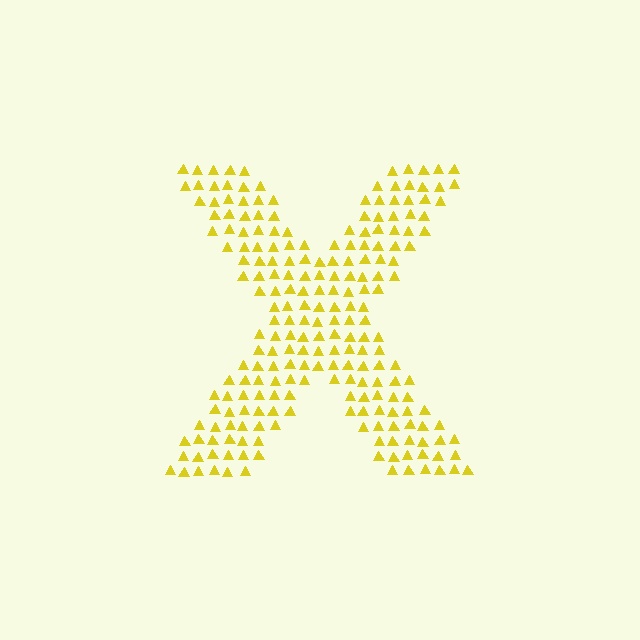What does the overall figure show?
The overall figure shows the letter X.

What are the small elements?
The small elements are triangles.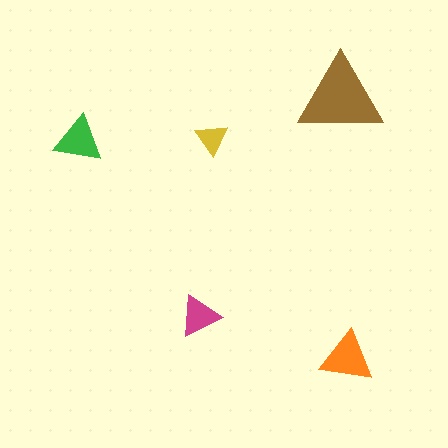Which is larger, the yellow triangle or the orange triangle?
The orange one.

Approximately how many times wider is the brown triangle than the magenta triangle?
About 2 times wider.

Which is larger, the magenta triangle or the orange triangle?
The orange one.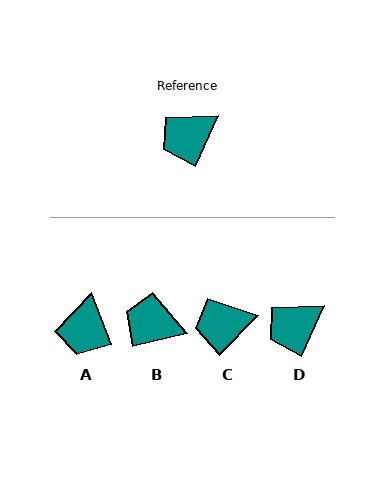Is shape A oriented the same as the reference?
No, it is off by about 45 degrees.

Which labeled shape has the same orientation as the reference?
D.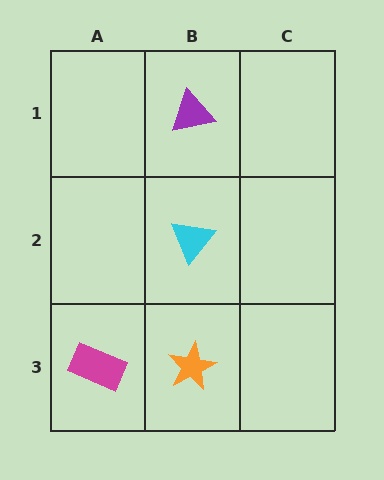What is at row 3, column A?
A magenta rectangle.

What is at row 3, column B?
An orange star.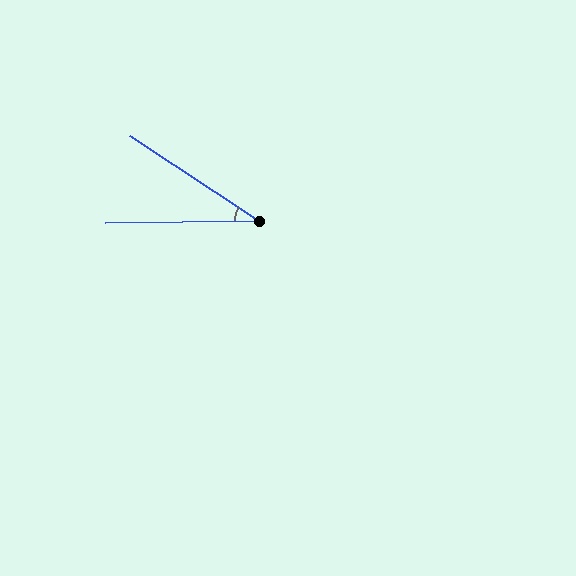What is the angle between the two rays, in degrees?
Approximately 34 degrees.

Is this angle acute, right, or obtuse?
It is acute.